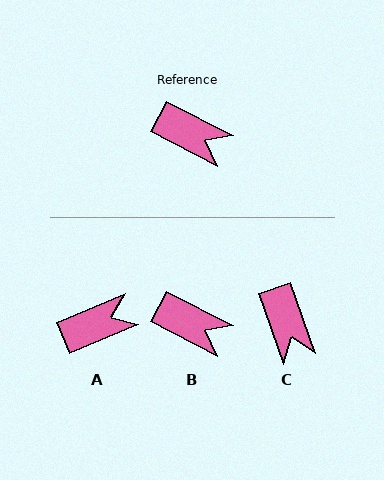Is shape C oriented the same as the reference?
No, it is off by about 43 degrees.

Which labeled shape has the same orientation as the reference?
B.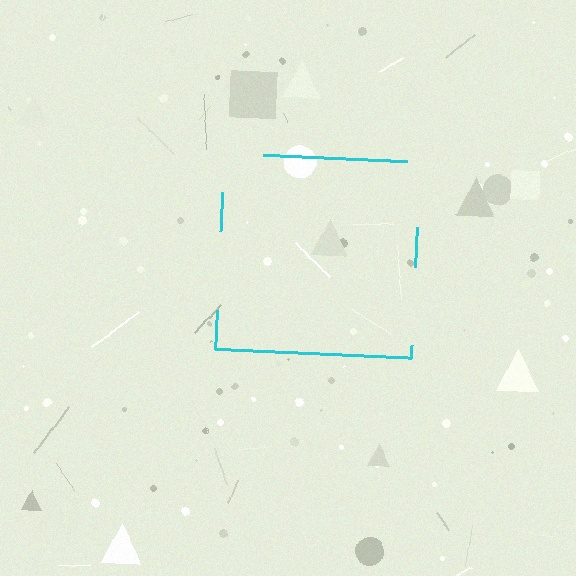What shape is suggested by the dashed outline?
The dashed outline suggests a square.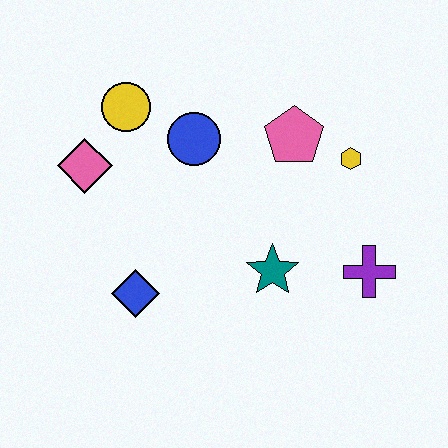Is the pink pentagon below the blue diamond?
No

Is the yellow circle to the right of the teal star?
No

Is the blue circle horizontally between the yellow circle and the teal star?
Yes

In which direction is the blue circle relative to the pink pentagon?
The blue circle is to the left of the pink pentagon.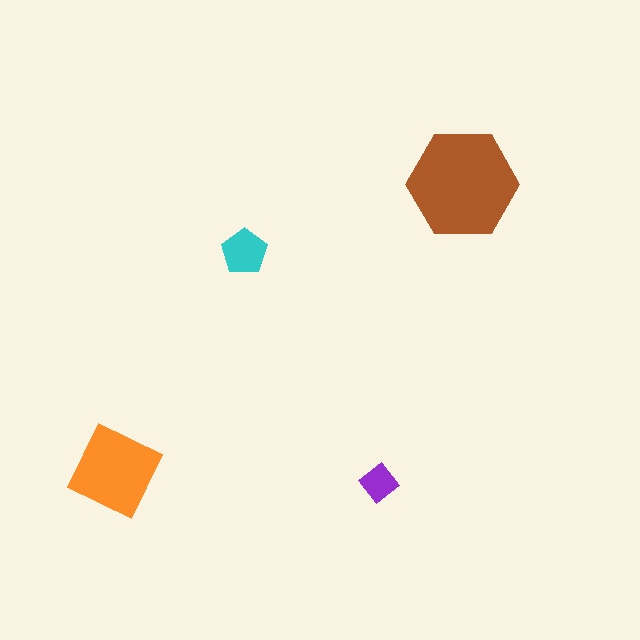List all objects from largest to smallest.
The brown hexagon, the orange square, the cyan pentagon, the purple diamond.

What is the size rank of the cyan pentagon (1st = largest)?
3rd.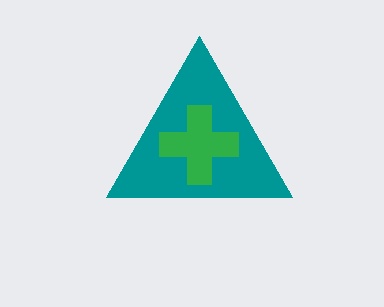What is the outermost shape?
The teal triangle.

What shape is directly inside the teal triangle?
The green cross.